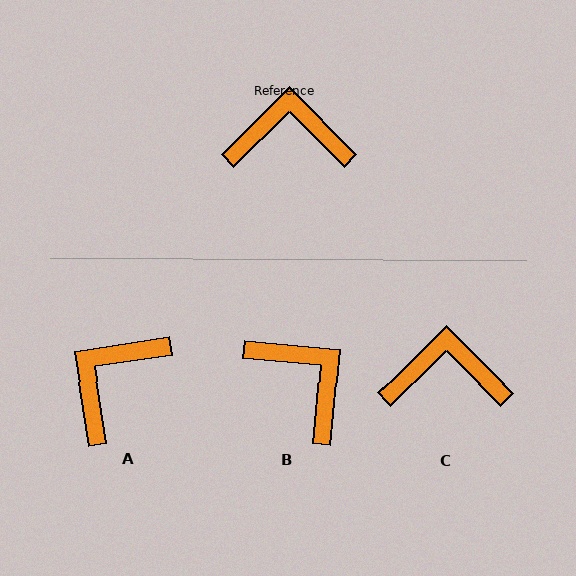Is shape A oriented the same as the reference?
No, it is off by about 54 degrees.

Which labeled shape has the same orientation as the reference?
C.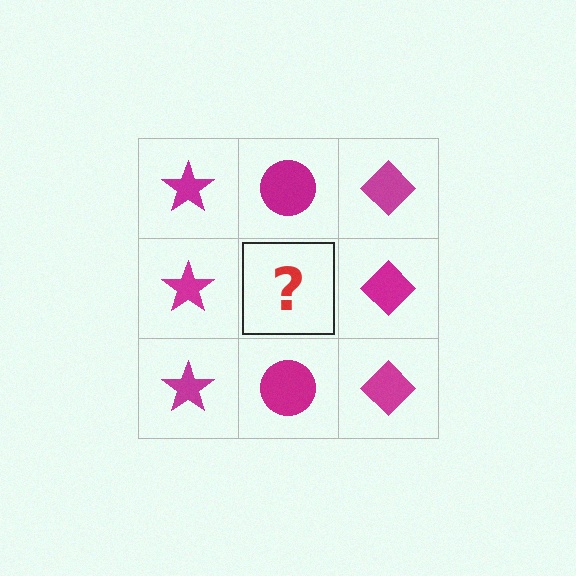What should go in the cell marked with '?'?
The missing cell should contain a magenta circle.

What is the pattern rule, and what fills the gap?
The rule is that each column has a consistent shape. The gap should be filled with a magenta circle.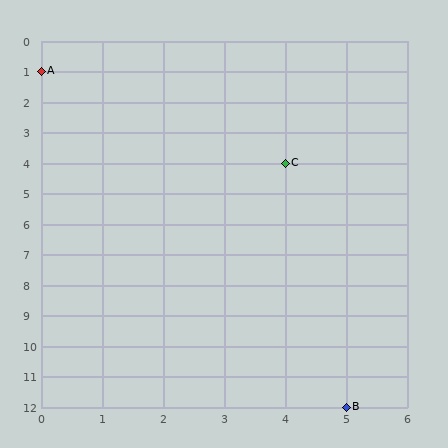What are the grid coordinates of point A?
Point A is at grid coordinates (0, 1).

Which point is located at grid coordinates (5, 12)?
Point B is at (5, 12).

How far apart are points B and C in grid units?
Points B and C are 1 column and 8 rows apart (about 8.1 grid units diagonally).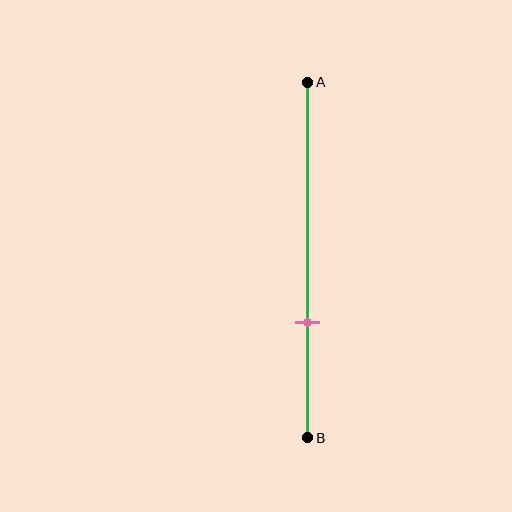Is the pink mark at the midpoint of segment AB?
No, the mark is at about 70% from A, not at the 50% midpoint.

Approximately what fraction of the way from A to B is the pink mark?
The pink mark is approximately 70% of the way from A to B.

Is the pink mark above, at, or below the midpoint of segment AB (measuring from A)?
The pink mark is below the midpoint of segment AB.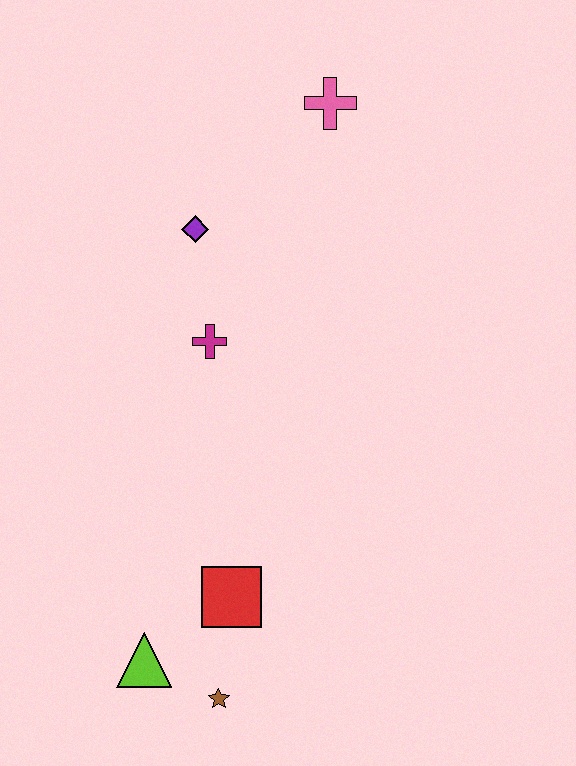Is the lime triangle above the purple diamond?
No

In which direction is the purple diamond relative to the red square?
The purple diamond is above the red square.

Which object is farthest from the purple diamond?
The brown star is farthest from the purple diamond.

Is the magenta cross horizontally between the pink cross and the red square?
No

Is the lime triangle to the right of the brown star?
No